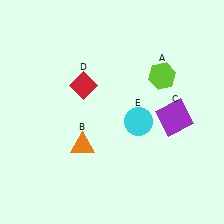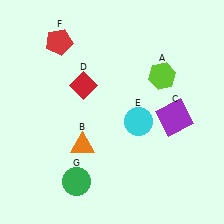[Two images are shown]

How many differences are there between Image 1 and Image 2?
There are 2 differences between the two images.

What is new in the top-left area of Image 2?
A red pentagon (F) was added in the top-left area of Image 2.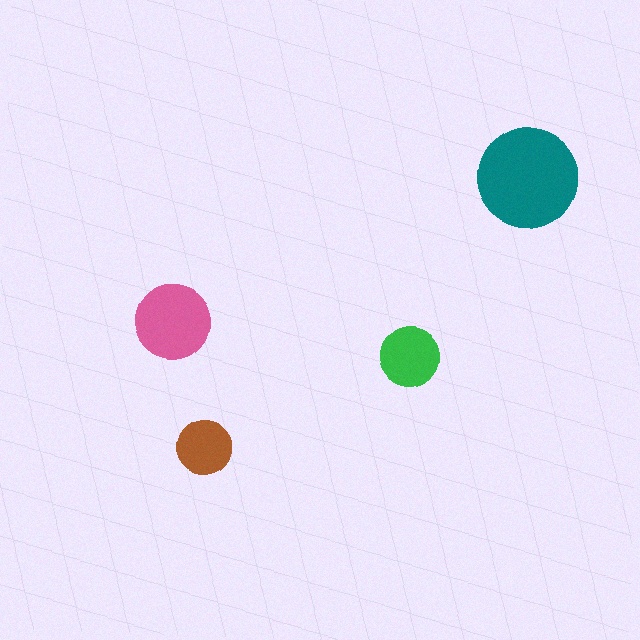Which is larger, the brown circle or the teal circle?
The teal one.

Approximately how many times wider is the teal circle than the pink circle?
About 1.5 times wider.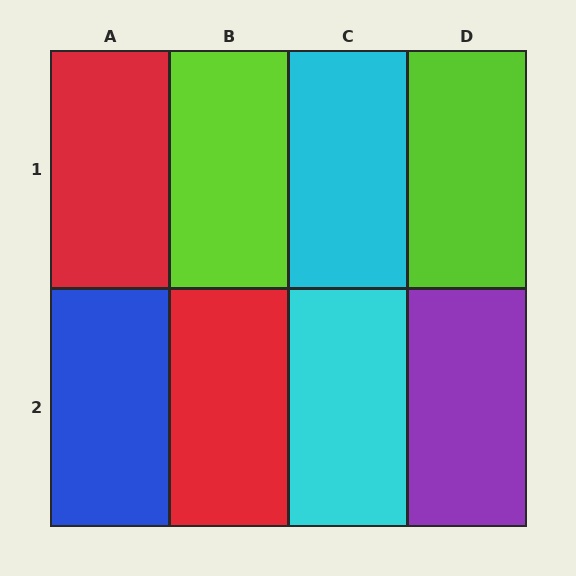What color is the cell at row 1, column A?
Red.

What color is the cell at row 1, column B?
Lime.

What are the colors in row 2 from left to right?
Blue, red, cyan, purple.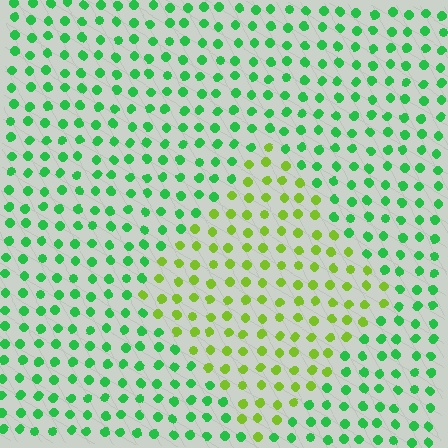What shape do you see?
I see a diamond.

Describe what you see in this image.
The image is filled with small green elements in a uniform arrangement. A diamond-shaped region is visible where the elements are tinted to a slightly different hue, forming a subtle color boundary.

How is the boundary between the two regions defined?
The boundary is defined purely by a slight shift in hue (about 46 degrees). Spacing, size, and orientation are identical on both sides.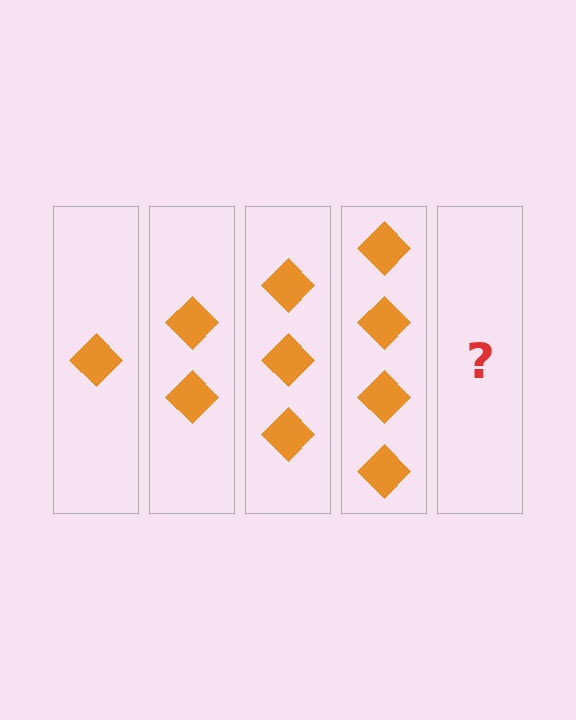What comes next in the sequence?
The next element should be 5 diamonds.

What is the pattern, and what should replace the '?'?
The pattern is that each step adds one more diamond. The '?' should be 5 diamonds.